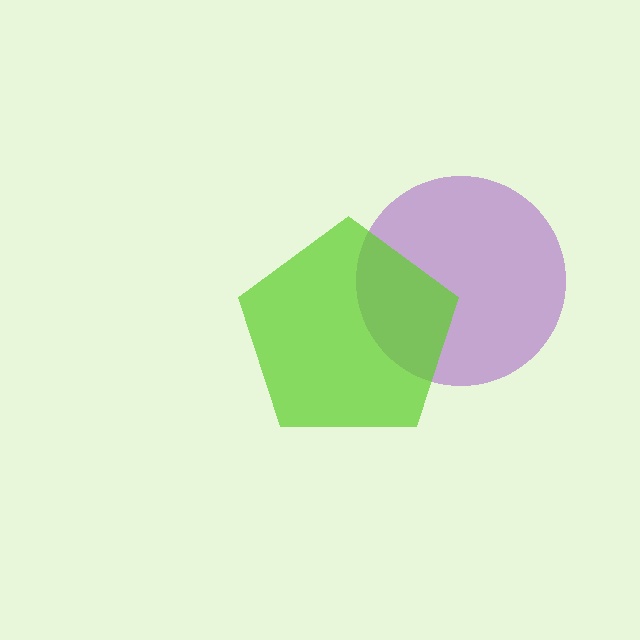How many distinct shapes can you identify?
There are 2 distinct shapes: a purple circle, a lime pentagon.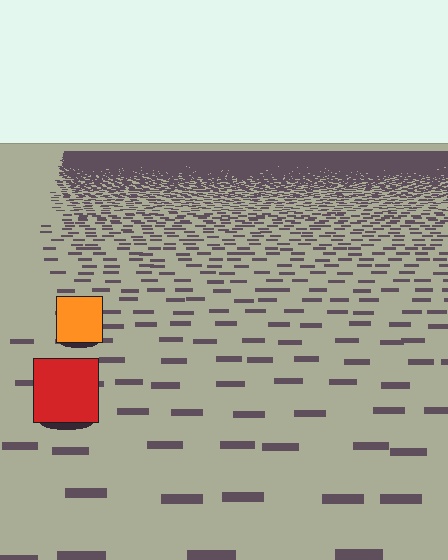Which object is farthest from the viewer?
The orange square is farthest from the viewer. It appears smaller and the ground texture around it is denser.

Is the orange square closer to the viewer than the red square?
No. The red square is closer — you can tell from the texture gradient: the ground texture is coarser near it.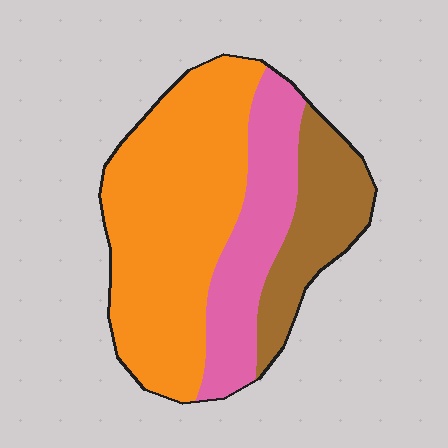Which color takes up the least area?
Brown, at roughly 20%.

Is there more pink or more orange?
Orange.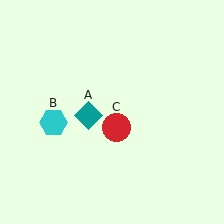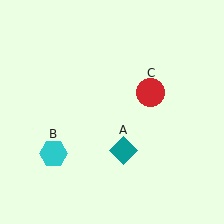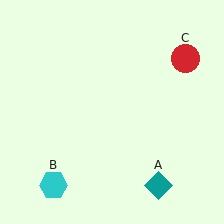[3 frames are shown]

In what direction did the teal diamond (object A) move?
The teal diamond (object A) moved down and to the right.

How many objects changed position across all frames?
3 objects changed position: teal diamond (object A), cyan hexagon (object B), red circle (object C).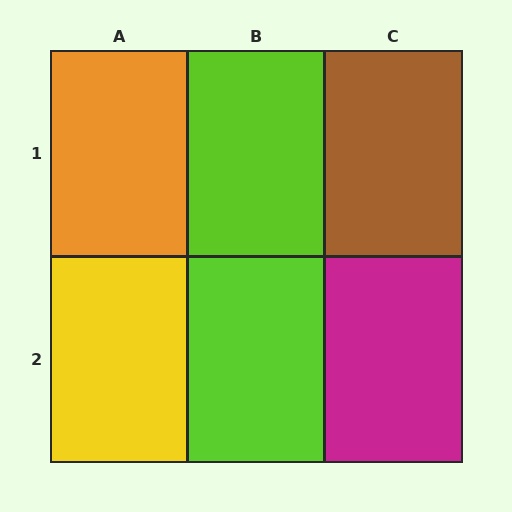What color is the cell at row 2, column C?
Magenta.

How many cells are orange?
1 cell is orange.